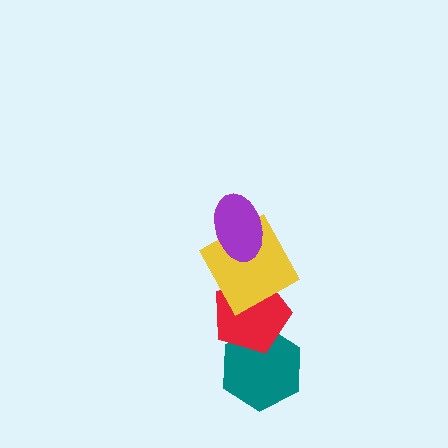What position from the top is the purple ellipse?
The purple ellipse is 1st from the top.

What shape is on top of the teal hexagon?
The red pentagon is on top of the teal hexagon.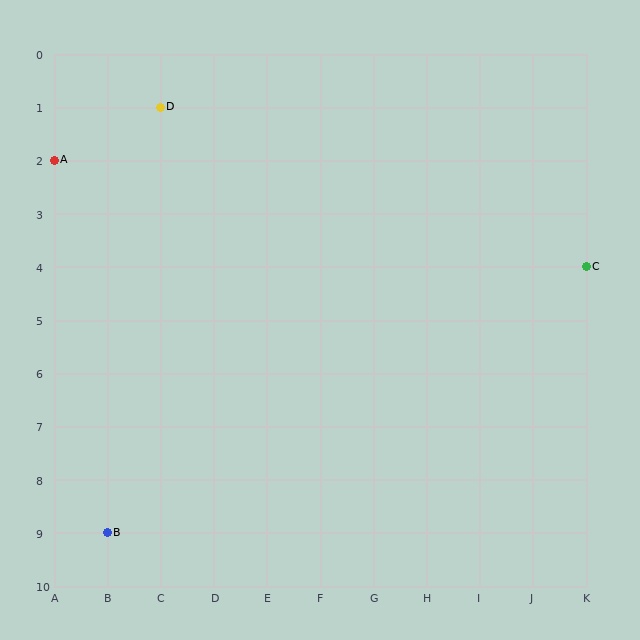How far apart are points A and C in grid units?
Points A and C are 10 columns and 2 rows apart (about 10.2 grid units diagonally).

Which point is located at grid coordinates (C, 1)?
Point D is at (C, 1).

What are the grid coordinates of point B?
Point B is at grid coordinates (B, 9).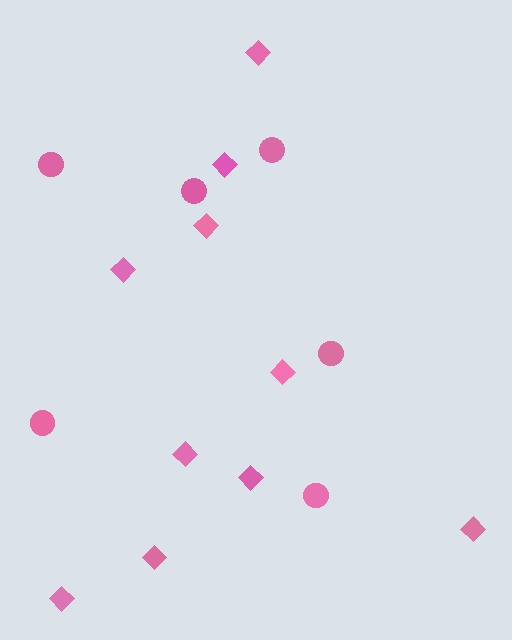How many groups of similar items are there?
There are 2 groups: one group of circles (6) and one group of diamonds (10).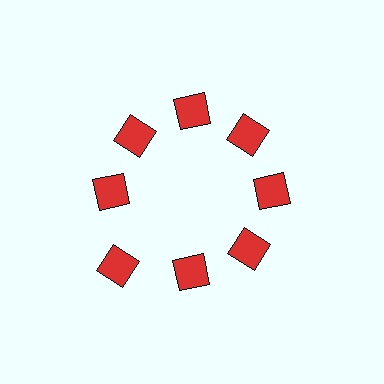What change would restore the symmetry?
The symmetry would be restored by moving it inward, back onto the ring so that all 8 squares sit at equal angles and equal distance from the center.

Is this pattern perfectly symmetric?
No. The 8 red squares are arranged in a ring, but one element near the 8 o'clock position is pushed outward from the center, breaking the 8-fold rotational symmetry.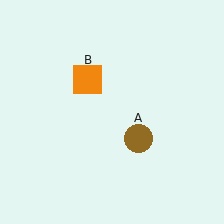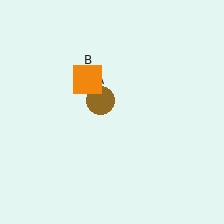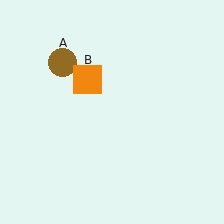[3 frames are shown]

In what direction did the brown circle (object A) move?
The brown circle (object A) moved up and to the left.